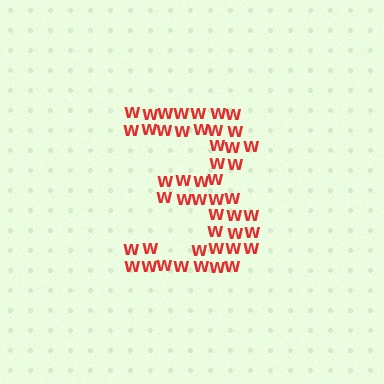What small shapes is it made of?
It is made of small letter W's.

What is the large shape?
The large shape is the digit 3.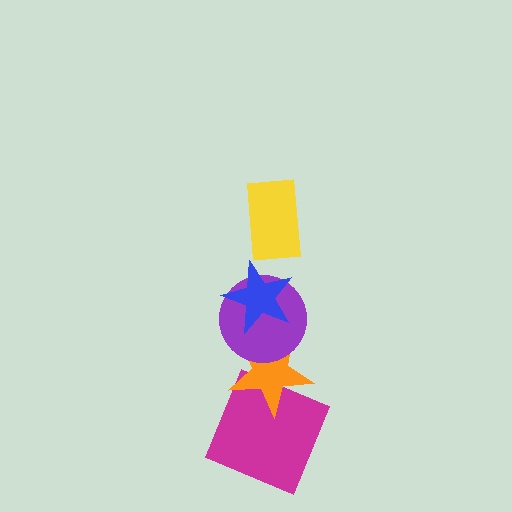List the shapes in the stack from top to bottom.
From top to bottom: the yellow rectangle, the blue star, the purple circle, the orange star, the magenta square.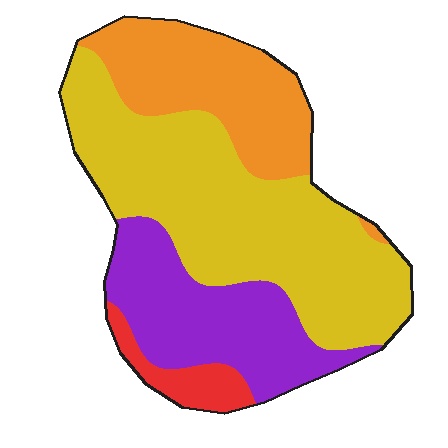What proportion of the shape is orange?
Orange covers 23% of the shape.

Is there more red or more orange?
Orange.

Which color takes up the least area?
Red, at roughly 5%.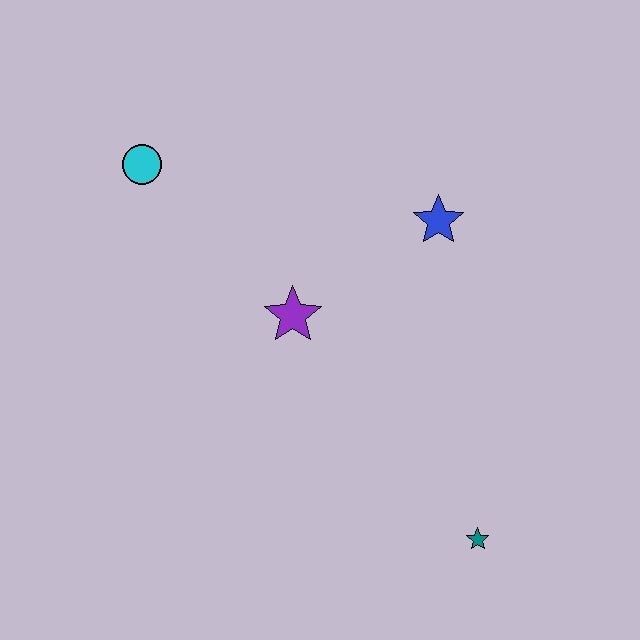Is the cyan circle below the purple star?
No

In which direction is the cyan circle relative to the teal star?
The cyan circle is above the teal star.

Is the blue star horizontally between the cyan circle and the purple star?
No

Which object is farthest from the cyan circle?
The teal star is farthest from the cyan circle.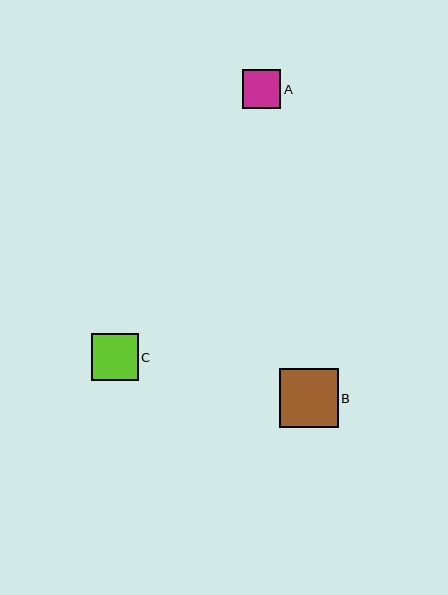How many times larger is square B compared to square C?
Square B is approximately 1.3 times the size of square C.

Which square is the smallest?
Square A is the smallest with a size of approximately 38 pixels.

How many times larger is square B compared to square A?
Square B is approximately 1.5 times the size of square A.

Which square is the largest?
Square B is the largest with a size of approximately 59 pixels.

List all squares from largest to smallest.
From largest to smallest: B, C, A.